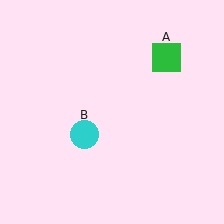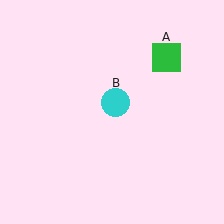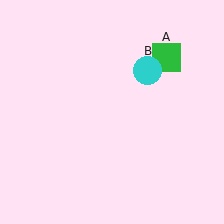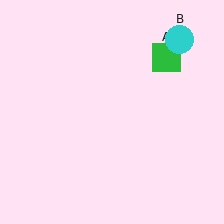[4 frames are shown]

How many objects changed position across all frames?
1 object changed position: cyan circle (object B).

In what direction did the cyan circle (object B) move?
The cyan circle (object B) moved up and to the right.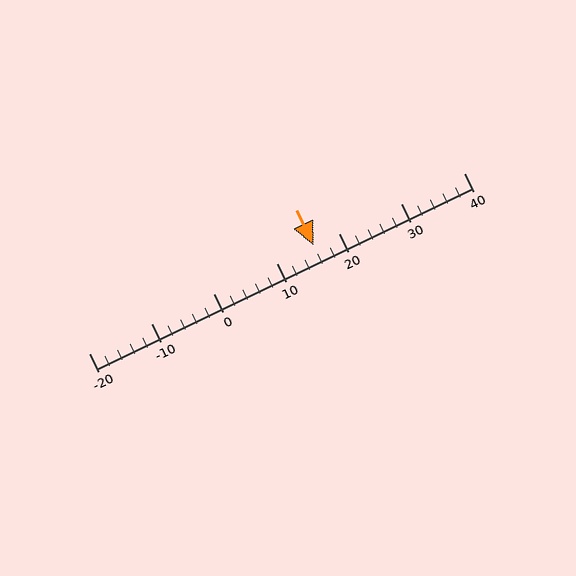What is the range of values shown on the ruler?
The ruler shows values from -20 to 40.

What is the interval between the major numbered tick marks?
The major tick marks are spaced 10 units apart.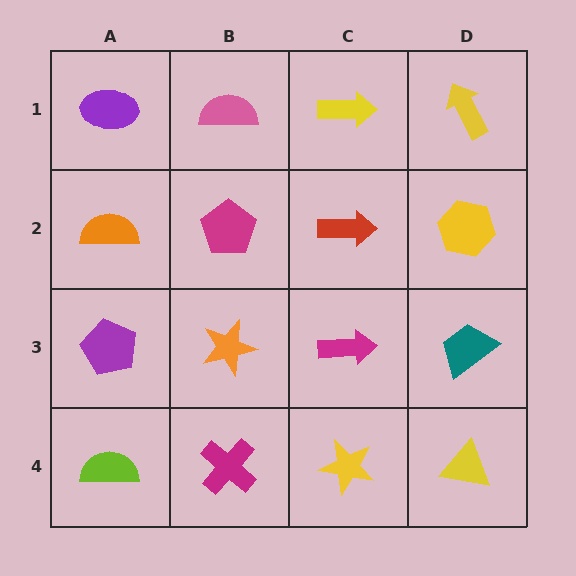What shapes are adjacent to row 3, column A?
An orange semicircle (row 2, column A), a lime semicircle (row 4, column A), an orange star (row 3, column B).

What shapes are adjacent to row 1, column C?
A red arrow (row 2, column C), a pink semicircle (row 1, column B), a yellow arrow (row 1, column D).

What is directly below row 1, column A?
An orange semicircle.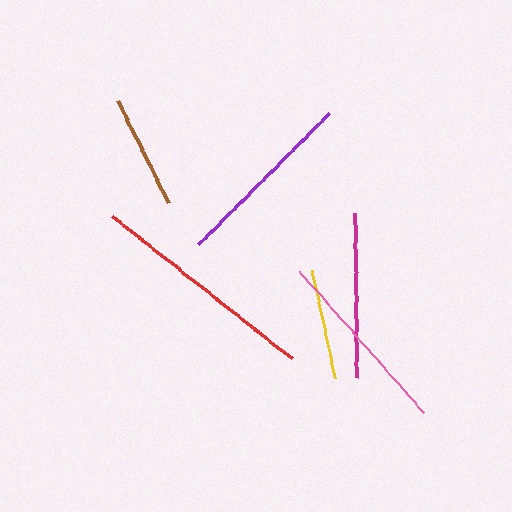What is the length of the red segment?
The red segment is approximately 229 pixels long.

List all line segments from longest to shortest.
From longest to shortest: red, pink, purple, magenta, brown, yellow.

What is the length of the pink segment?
The pink segment is approximately 188 pixels long.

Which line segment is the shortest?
The yellow line is the shortest at approximately 111 pixels.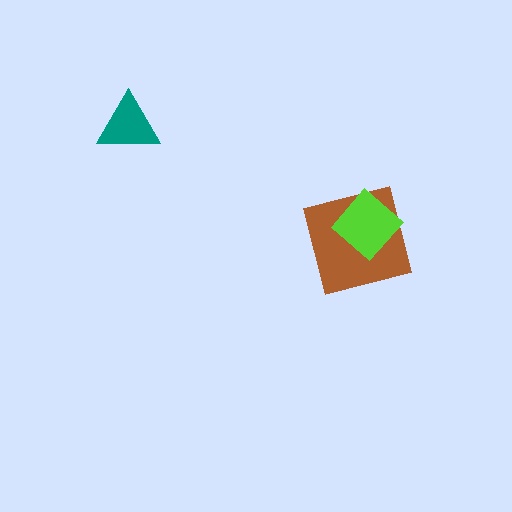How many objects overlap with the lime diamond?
1 object overlaps with the lime diamond.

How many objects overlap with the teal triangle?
0 objects overlap with the teal triangle.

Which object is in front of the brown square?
The lime diamond is in front of the brown square.